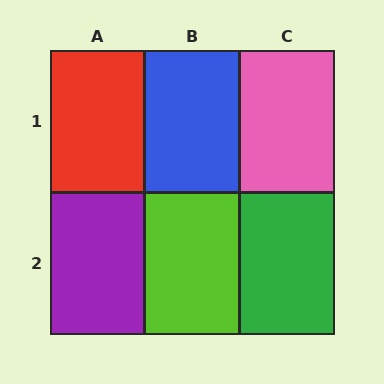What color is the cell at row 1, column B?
Blue.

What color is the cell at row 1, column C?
Pink.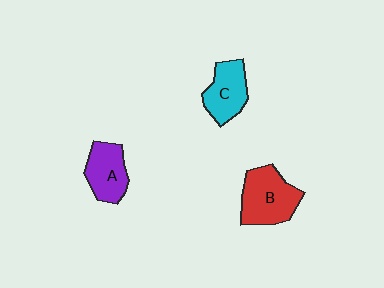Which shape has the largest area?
Shape B (red).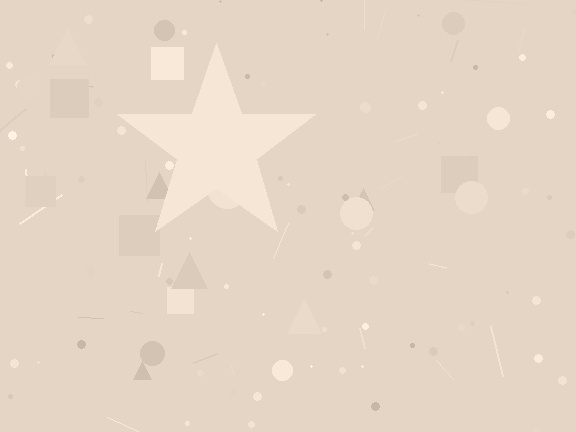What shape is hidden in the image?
A star is hidden in the image.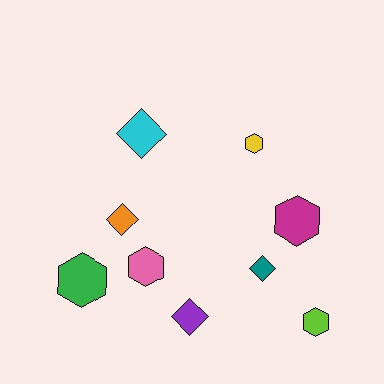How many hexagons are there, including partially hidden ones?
There are 5 hexagons.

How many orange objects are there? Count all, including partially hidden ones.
There is 1 orange object.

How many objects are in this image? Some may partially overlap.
There are 9 objects.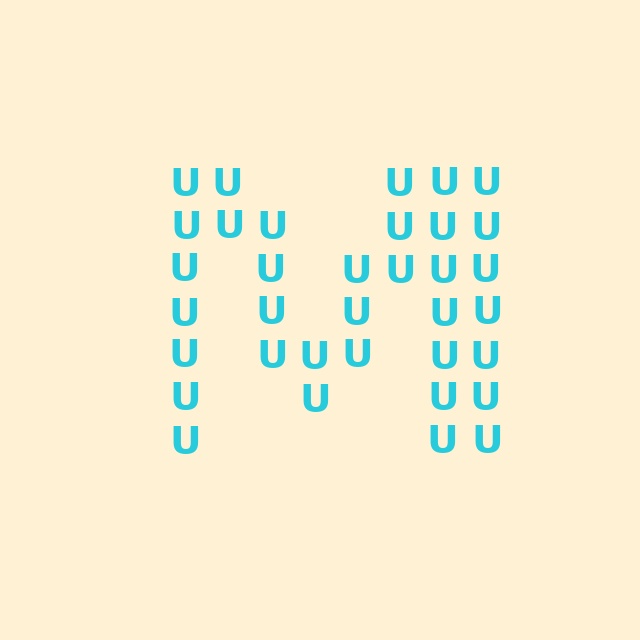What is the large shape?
The large shape is the letter M.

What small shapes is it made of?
It is made of small letter U's.